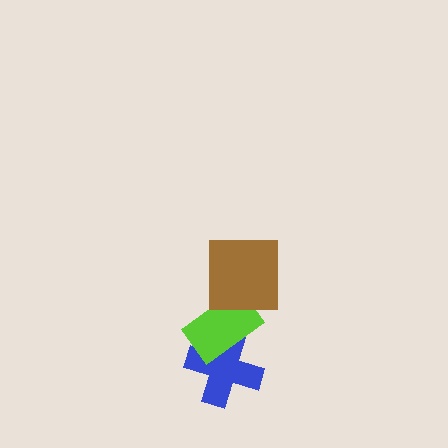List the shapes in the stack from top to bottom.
From top to bottom: the brown square, the lime rectangle, the blue cross.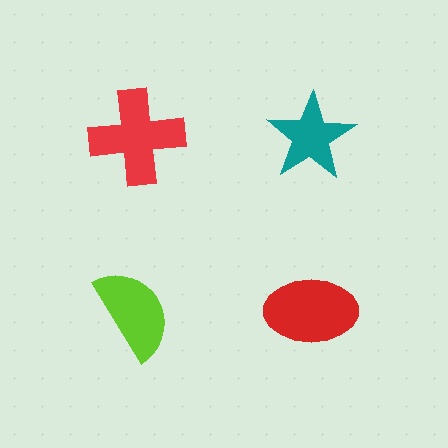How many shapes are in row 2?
2 shapes.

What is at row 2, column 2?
A red ellipse.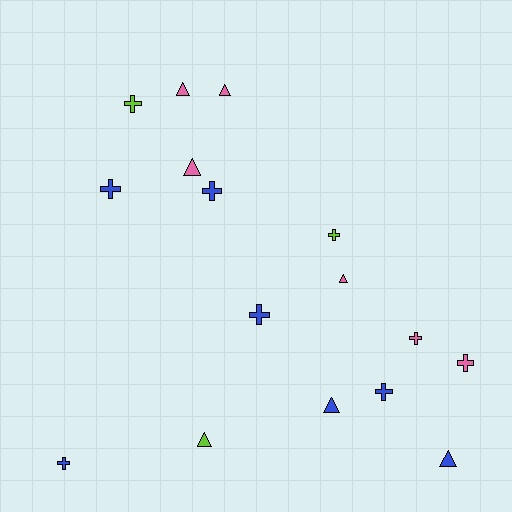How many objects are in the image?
There are 16 objects.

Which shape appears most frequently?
Cross, with 9 objects.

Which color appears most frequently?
Blue, with 7 objects.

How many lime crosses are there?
There are 2 lime crosses.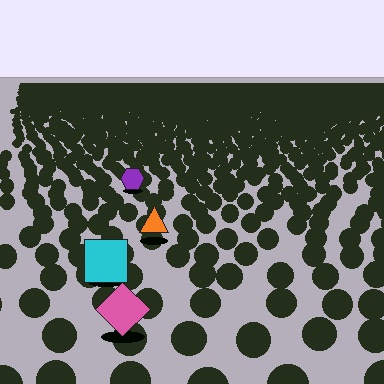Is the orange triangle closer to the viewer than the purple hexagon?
Yes. The orange triangle is closer — you can tell from the texture gradient: the ground texture is coarser near it.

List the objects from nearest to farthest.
From nearest to farthest: the pink diamond, the cyan square, the orange triangle, the purple hexagon.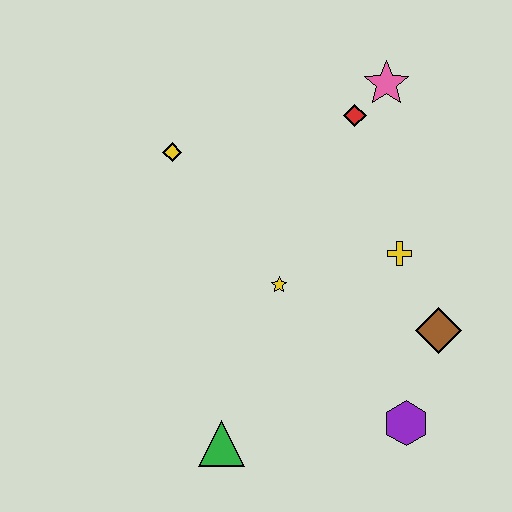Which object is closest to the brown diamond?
The yellow cross is closest to the brown diamond.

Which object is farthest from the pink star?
The green triangle is farthest from the pink star.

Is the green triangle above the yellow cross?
No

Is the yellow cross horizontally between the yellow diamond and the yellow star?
No